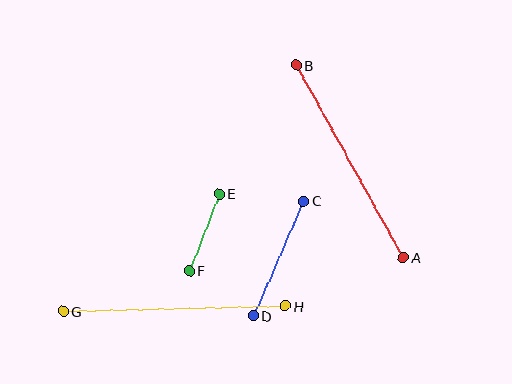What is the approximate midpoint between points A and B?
The midpoint is at approximately (350, 162) pixels.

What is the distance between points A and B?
The distance is approximately 220 pixels.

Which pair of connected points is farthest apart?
Points G and H are farthest apart.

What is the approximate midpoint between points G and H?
The midpoint is at approximately (174, 309) pixels.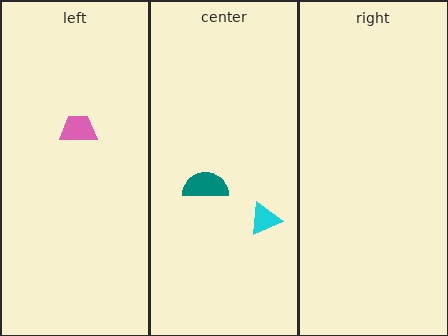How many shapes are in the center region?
2.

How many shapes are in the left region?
1.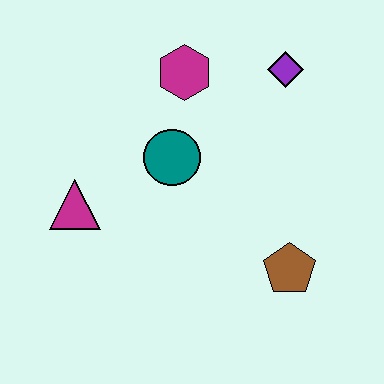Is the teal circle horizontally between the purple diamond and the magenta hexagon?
No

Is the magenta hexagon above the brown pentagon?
Yes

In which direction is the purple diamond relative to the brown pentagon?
The purple diamond is above the brown pentagon.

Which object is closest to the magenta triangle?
The teal circle is closest to the magenta triangle.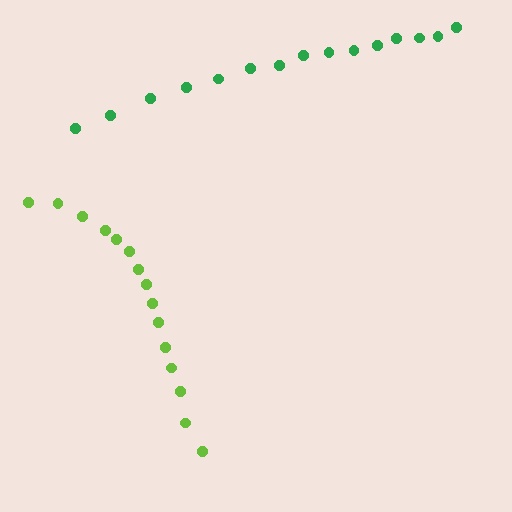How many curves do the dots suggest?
There are 2 distinct paths.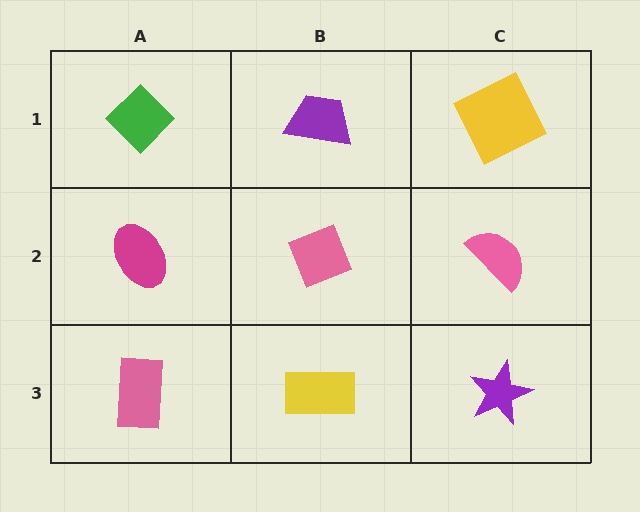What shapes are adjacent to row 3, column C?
A pink semicircle (row 2, column C), a yellow rectangle (row 3, column B).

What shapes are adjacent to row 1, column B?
A pink diamond (row 2, column B), a green diamond (row 1, column A), a yellow square (row 1, column C).